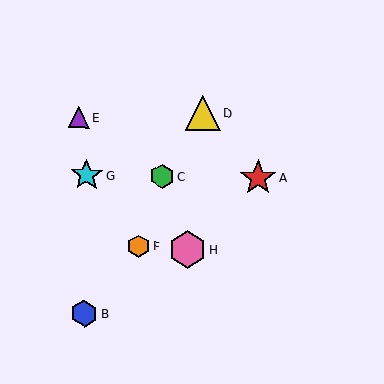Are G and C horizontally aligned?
Yes, both are at y≈175.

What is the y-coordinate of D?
Object D is at y≈113.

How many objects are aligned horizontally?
3 objects (A, C, G) are aligned horizontally.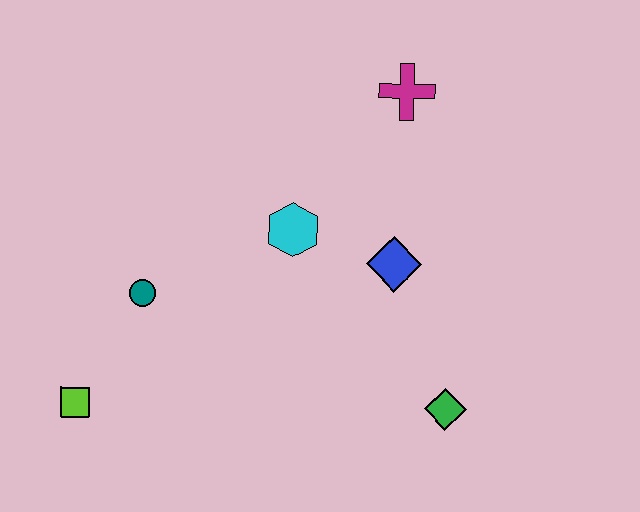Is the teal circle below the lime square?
No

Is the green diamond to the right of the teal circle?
Yes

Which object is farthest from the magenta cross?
The lime square is farthest from the magenta cross.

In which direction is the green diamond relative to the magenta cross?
The green diamond is below the magenta cross.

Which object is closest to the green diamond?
The blue diamond is closest to the green diamond.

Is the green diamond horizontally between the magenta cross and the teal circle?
No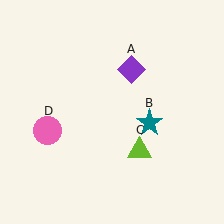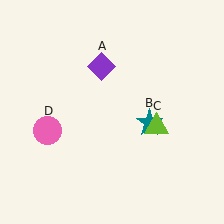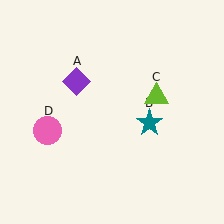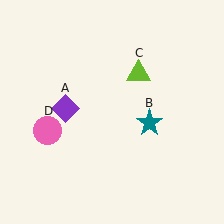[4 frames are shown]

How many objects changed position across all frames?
2 objects changed position: purple diamond (object A), lime triangle (object C).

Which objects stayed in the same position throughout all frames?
Teal star (object B) and pink circle (object D) remained stationary.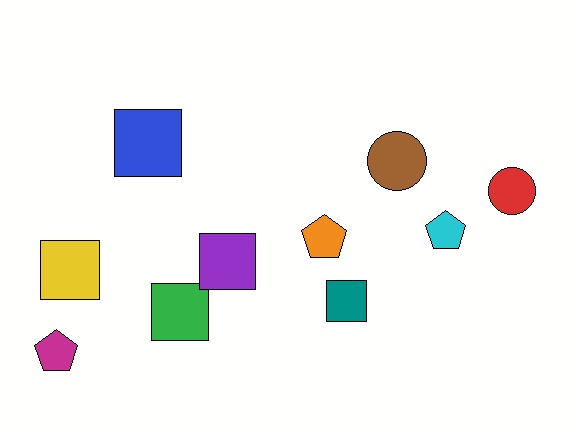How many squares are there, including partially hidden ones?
There are 5 squares.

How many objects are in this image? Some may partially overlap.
There are 10 objects.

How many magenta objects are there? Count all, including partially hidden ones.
There is 1 magenta object.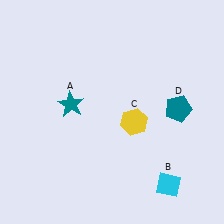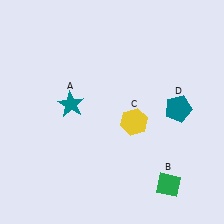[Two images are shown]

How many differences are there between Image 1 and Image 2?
There is 1 difference between the two images.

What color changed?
The diamond (B) changed from cyan in Image 1 to green in Image 2.